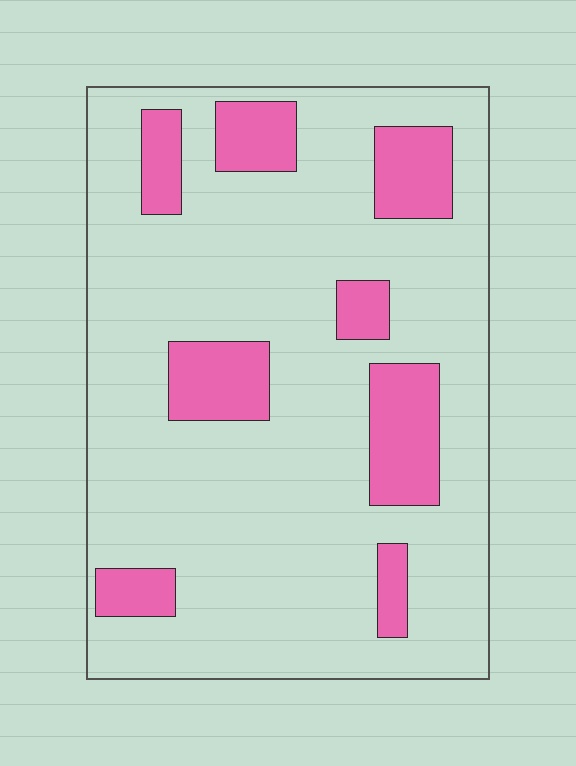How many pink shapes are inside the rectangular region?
8.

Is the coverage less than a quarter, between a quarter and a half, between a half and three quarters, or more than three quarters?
Less than a quarter.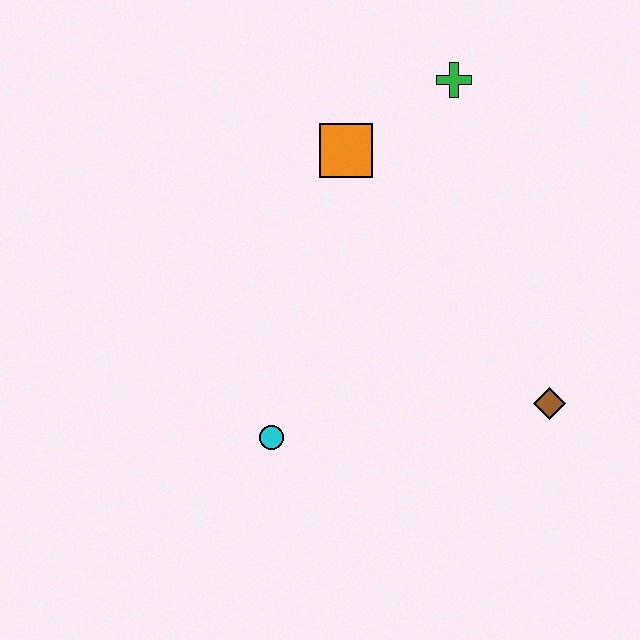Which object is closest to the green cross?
The orange square is closest to the green cross.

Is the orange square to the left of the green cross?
Yes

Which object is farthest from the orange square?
The brown diamond is farthest from the orange square.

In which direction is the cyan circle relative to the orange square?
The cyan circle is below the orange square.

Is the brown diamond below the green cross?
Yes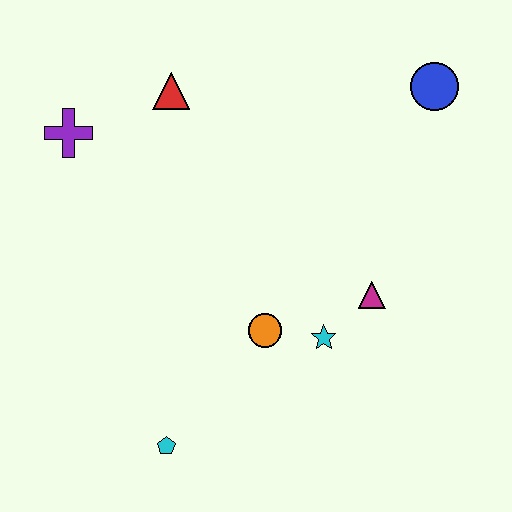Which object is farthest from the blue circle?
The cyan pentagon is farthest from the blue circle.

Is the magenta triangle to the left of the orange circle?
No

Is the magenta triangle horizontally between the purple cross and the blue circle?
Yes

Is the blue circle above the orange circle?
Yes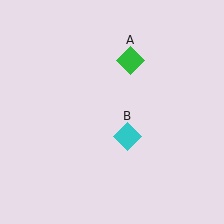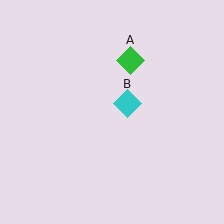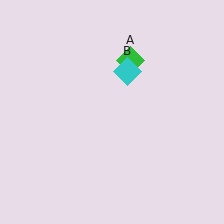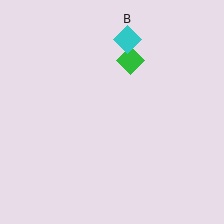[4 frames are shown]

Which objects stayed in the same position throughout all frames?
Green diamond (object A) remained stationary.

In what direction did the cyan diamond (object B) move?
The cyan diamond (object B) moved up.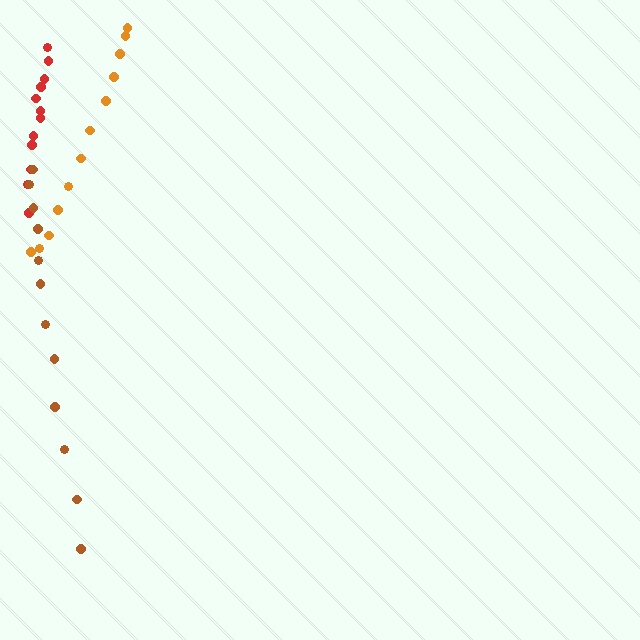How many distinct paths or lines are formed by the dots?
There are 3 distinct paths.